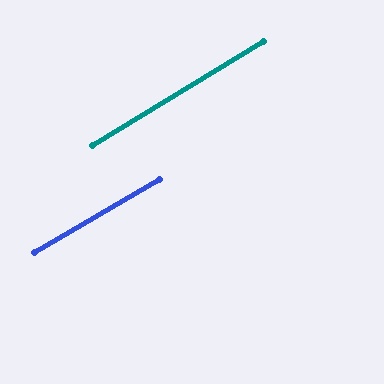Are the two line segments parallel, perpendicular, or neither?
Parallel — their directions differ by only 1.0°.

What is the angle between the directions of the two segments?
Approximately 1 degree.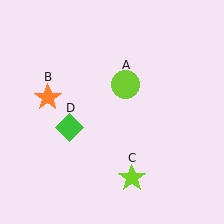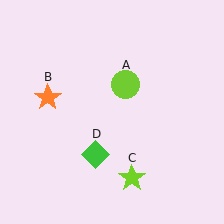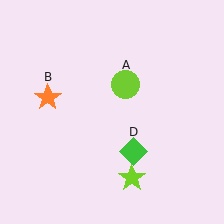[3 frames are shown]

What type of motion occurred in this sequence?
The green diamond (object D) rotated counterclockwise around the center of the scene.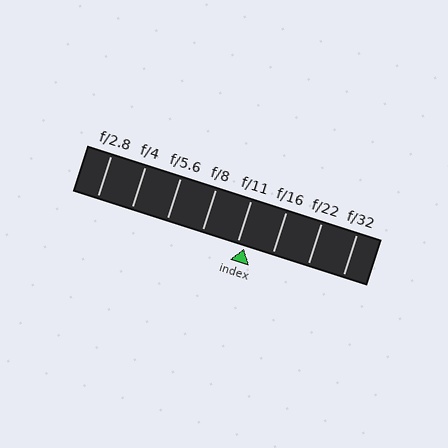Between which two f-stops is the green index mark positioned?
The index mark is between f/11 and f/16.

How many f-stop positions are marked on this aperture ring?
There are 8 f-stop positions marked.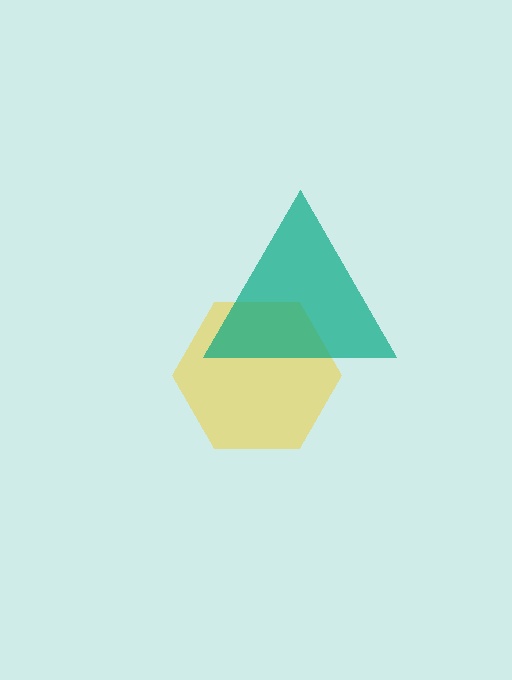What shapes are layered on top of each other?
The layered shapes are: a yellow hexagon, a teal triangle.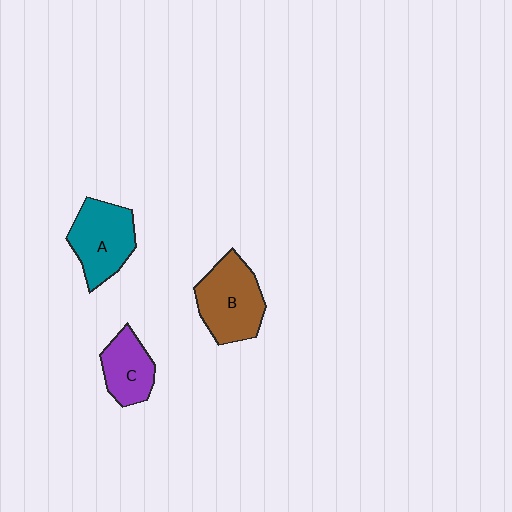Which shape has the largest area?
Shape B (brown).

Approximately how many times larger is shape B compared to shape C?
Approximately 1.5 times.